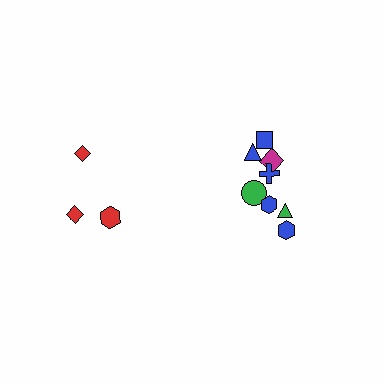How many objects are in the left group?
There are 3 objects.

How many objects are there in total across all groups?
There are 11 objects.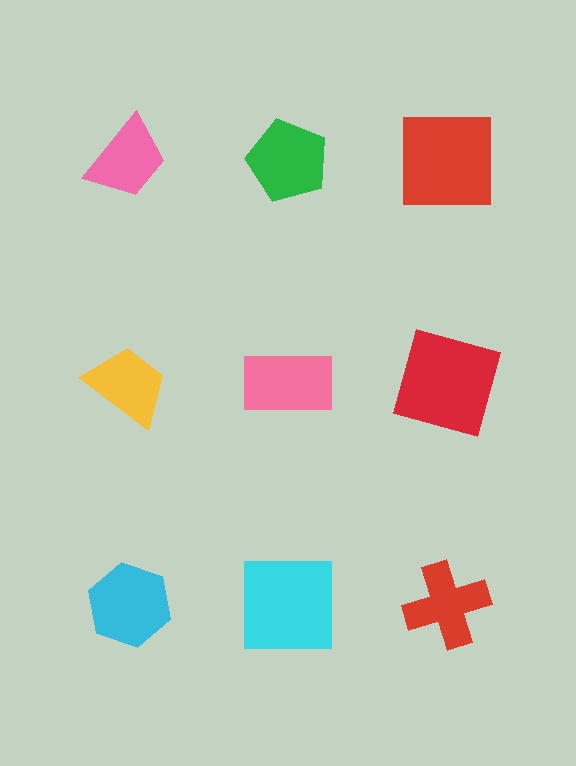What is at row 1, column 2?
A green pentagon.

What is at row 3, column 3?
A red cross.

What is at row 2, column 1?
A yellow trapezoid.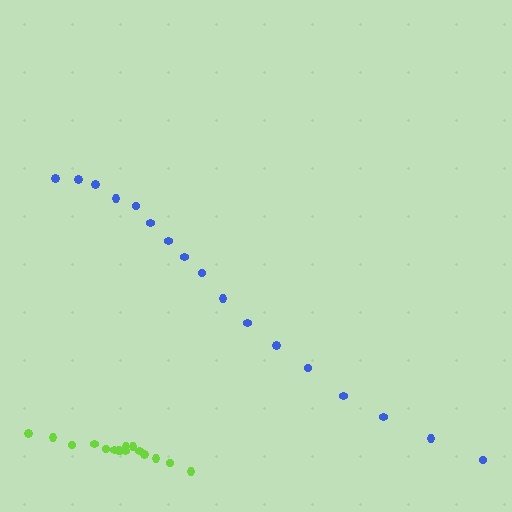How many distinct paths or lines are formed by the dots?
There are 2 distinct paths.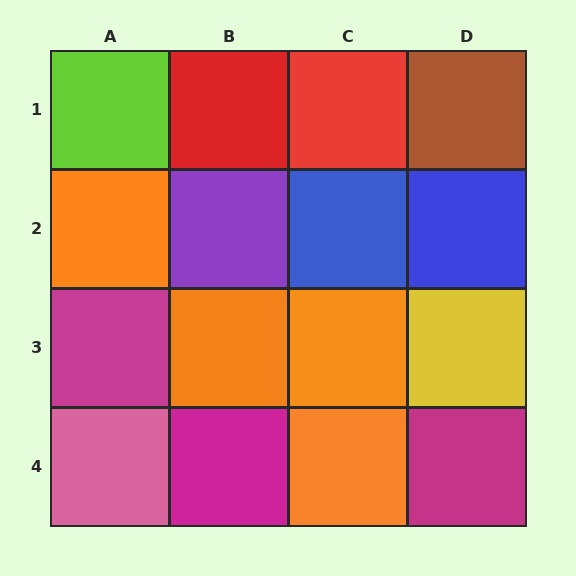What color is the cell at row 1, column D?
Brown.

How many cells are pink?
1 cell is pink.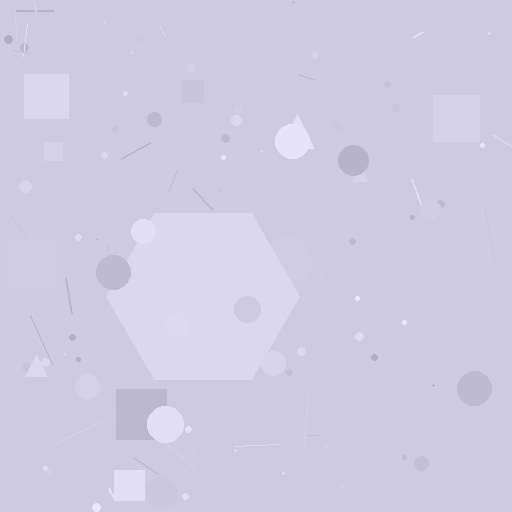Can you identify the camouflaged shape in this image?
The camouflaged shape is a hexagon.